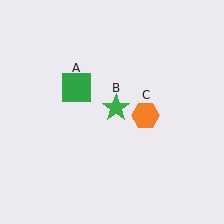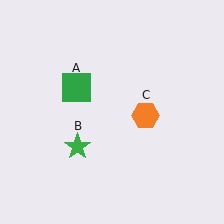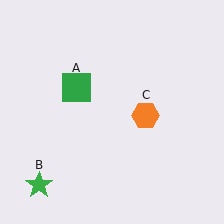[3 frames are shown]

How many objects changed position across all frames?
1 object changed position: green star (object B).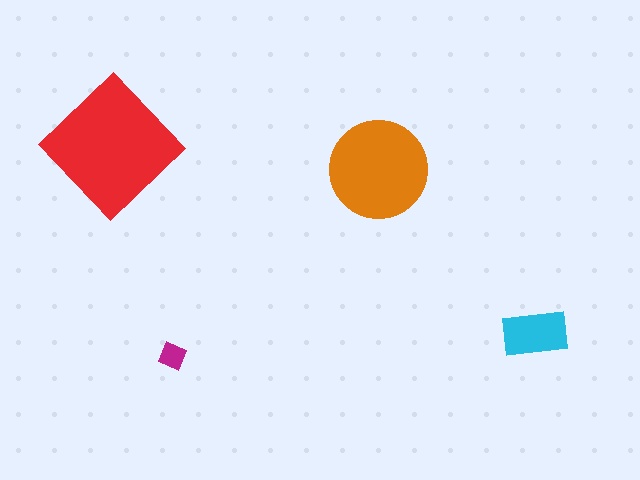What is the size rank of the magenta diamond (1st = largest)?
4th.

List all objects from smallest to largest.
The magenta diamond, the cyan rectangle, the orange circle, the red diamond.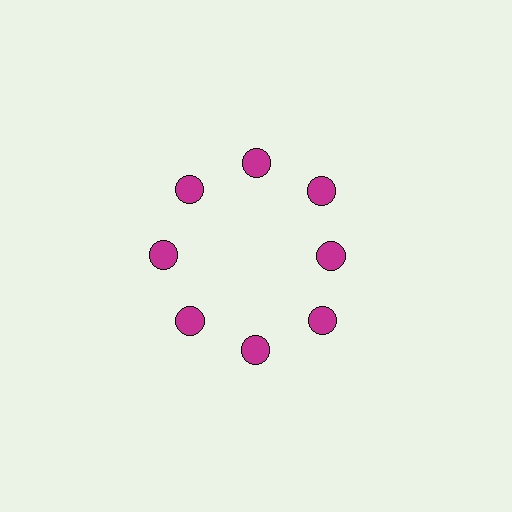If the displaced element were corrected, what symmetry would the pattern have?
It would have 8-fold rotational symmetry — the pattern would map onto itself every 45 degrees.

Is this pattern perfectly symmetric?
No. The 8 magenta circles are arranged in a ring, but one element near the 3 o'clock position is pulled inward toward the center, breaking the 8-fold rotational symmetry.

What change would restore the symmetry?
The symmetry would be restored by moving it outward, back onto the ring so that all 8 circles sit at equal angles and equal distance from the center.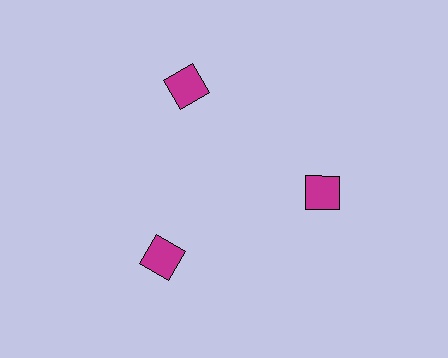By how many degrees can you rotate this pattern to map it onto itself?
The pattern maps onto itself every 120 degrees of rotation.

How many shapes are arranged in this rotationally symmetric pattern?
There are 3 shapes, arranged in 3 groups of 1.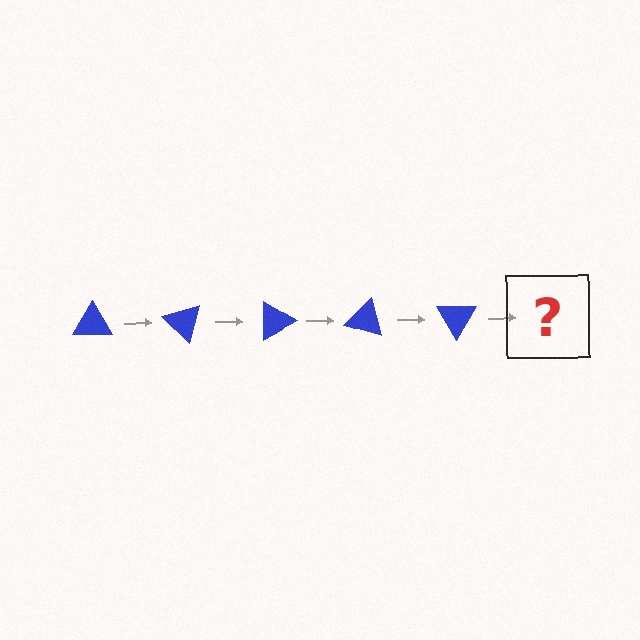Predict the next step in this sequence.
The next step is a blue triangle rotated 225 degrees.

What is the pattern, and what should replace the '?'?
The pattern is that the triangle rotates 45 degrees each step. The '?' should be a blue triangle rotated 225 degrees.